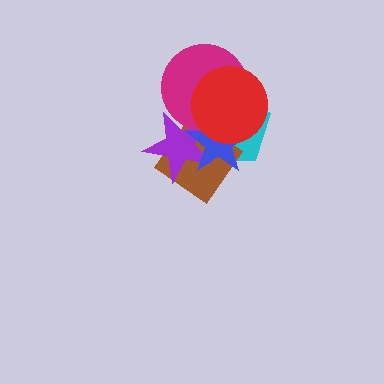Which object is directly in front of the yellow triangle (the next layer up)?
The brown diamond is directly in front of the yellow triangle.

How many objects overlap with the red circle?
6 objects overlap with the red circle.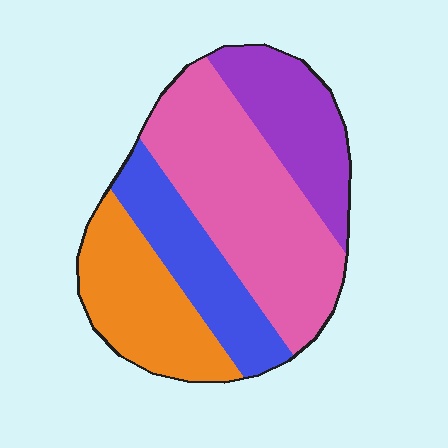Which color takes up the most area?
Pink, at roughly 40%.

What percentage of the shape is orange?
Orange takes up about one fifth (1/5) of the shape.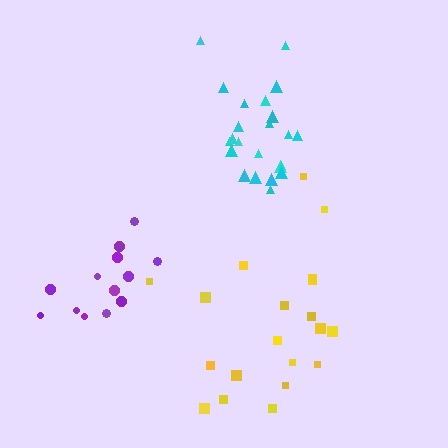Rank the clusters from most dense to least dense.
cyan, purple, yellow.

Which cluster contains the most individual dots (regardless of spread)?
Cyan (23).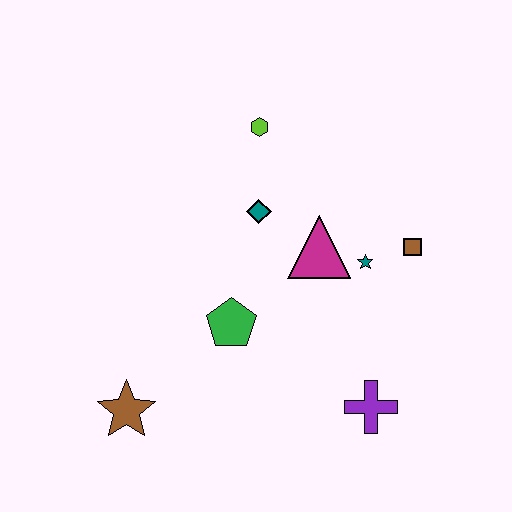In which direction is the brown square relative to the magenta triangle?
The brown square is to the right of the magenta triangle.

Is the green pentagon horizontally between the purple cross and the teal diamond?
No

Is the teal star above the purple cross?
Yes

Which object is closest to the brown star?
The green pentagon is closest to the brown star.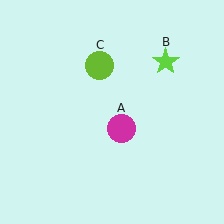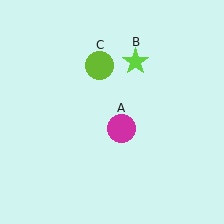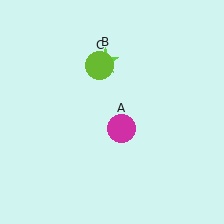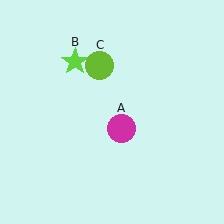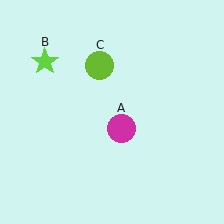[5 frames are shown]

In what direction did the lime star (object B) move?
The lime star (object B) moved left.